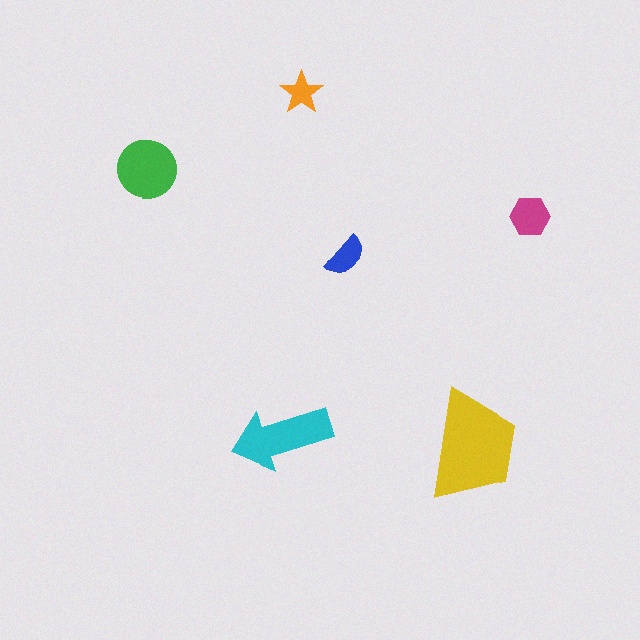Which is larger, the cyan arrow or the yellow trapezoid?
The yellow trapezoid.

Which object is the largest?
The yellow trapezoid.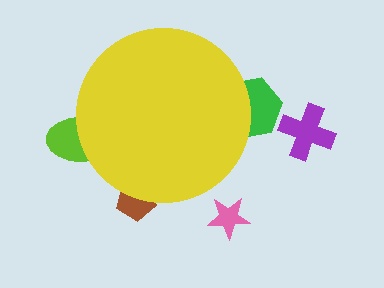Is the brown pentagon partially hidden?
Yes, the brown pentagon is partially hidden behind the yellow circle.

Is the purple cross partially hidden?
No, the purple cross is fully visible.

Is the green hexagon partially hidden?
Yes, the green hexagon is partially hidden behind the yellow circle.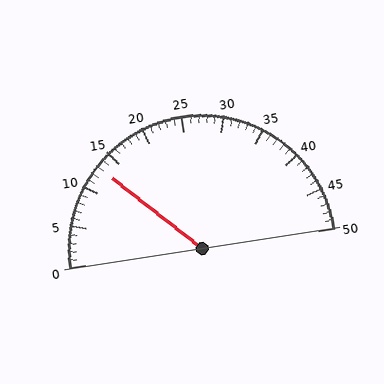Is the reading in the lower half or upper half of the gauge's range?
The reading is in the lower half of the range (0 to 50).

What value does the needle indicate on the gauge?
The needle indicates approximately 13.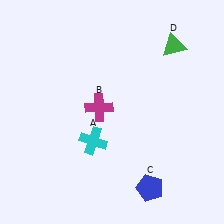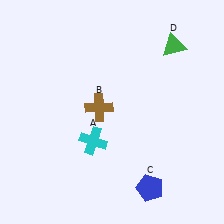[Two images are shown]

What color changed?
The cross (B) changed from magenta in Image 1 to brown in Image 2.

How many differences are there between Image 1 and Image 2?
There is 1 difference between the two images.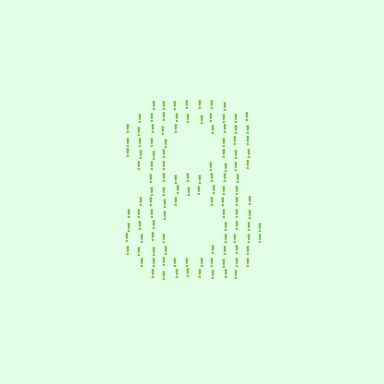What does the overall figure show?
The overall figure shows the digit 8.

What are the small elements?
The small elements are exclamation marks.